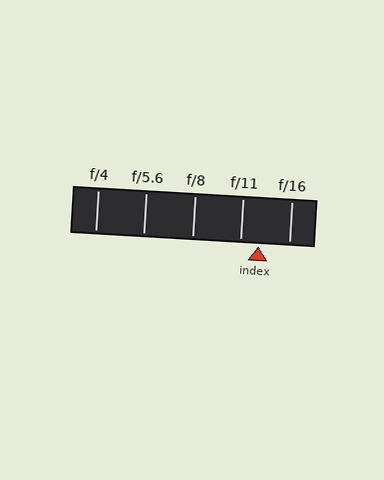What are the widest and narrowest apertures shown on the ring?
The widest aperture shown is f/4 and the narrowest is f/16.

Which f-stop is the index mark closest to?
The index mark is closest to f/11.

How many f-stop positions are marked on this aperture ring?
There are 5 f-stop positions marked.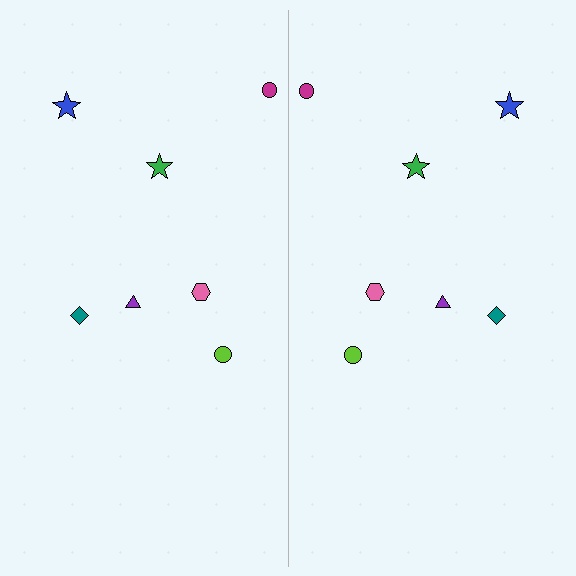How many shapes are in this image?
There are 14 shapes in this image.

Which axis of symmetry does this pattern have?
The pattern has a vertical axis of symmetry running through the center of the image.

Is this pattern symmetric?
Yes, this pattern has bilateral (reflection) symmetry.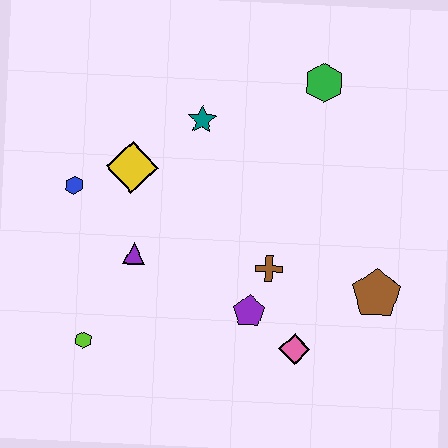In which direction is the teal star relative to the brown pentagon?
The teal star is to the left of the brown pentagon.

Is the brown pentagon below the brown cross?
Yes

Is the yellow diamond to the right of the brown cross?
No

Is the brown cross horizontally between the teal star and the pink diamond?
Yes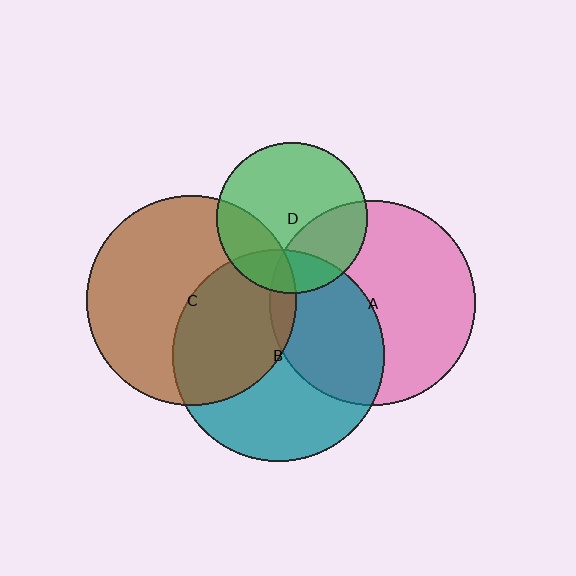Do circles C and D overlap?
Yes.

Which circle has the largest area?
Circle B (teal).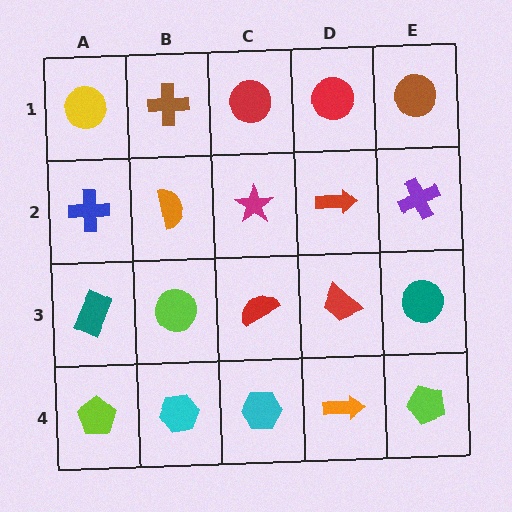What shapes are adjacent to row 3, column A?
A blue cross (row 2, column A), a lime pentagon (row 4, column A), a lime circle (row 3, column B).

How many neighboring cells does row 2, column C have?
4.